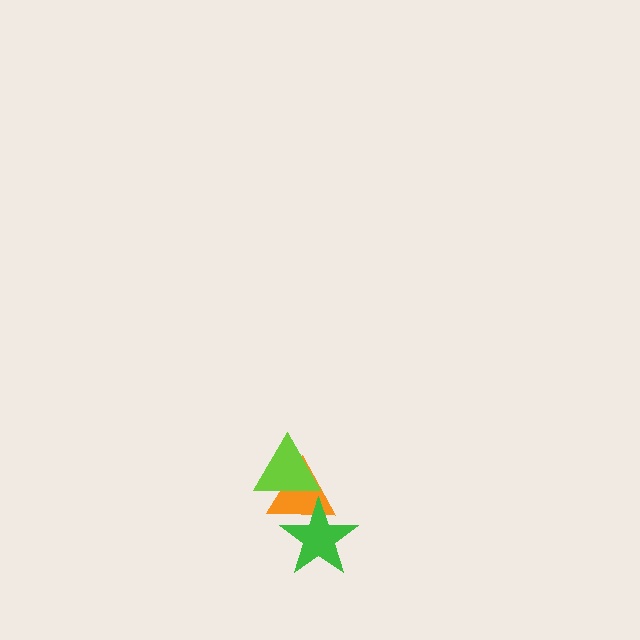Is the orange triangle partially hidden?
Yes, it is partially covered by another shape.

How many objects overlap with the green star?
1 object overlaps with the green star.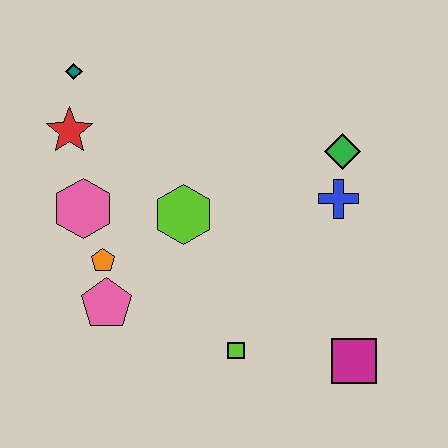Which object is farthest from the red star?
The magenta square is farthest from the red star.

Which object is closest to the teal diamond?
The red star is closest to the teal diamond.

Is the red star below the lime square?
No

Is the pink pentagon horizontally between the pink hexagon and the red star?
No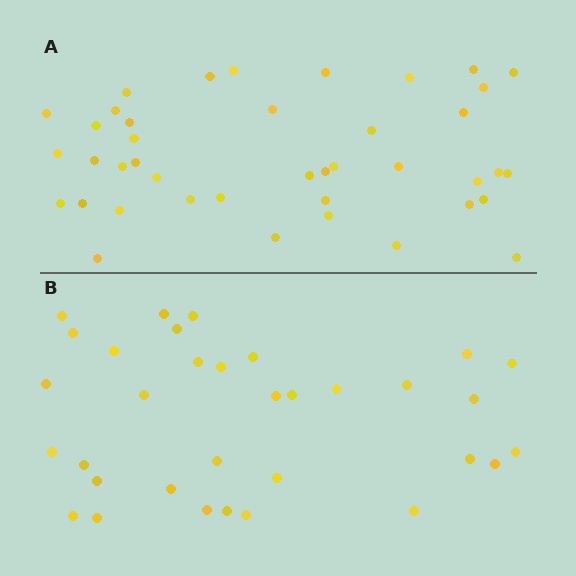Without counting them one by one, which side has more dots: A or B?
Region A (the top region) has more dots.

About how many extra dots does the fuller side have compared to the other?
Region A has roughly 8 or so more dots than region B.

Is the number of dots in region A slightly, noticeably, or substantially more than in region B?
Region A has only slightly more — the two regions are fairly close. The ratio is roughly 1.2 to 1.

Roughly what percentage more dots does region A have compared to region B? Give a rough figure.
About 25% more.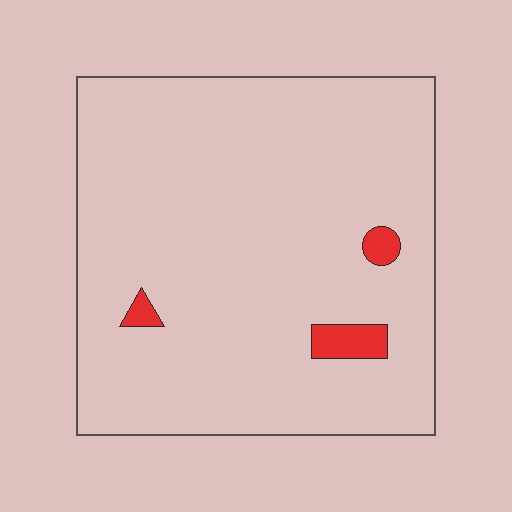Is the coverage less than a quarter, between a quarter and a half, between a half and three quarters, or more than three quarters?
Less than a quarter.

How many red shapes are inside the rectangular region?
3.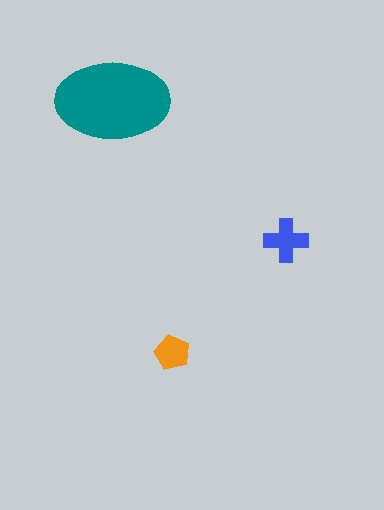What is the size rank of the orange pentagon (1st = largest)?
3rd.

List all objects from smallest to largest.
The orange pentagon, the blue cross, the teal ellipse.